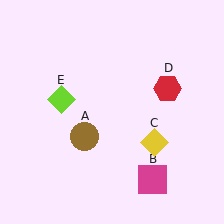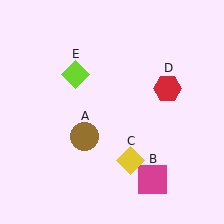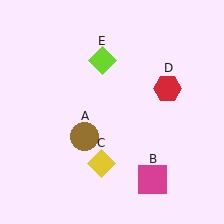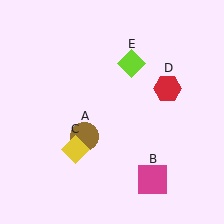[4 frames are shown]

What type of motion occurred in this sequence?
The yellow diamond (object C), lime diamond (object E) rotated clockwise around the center of the scene.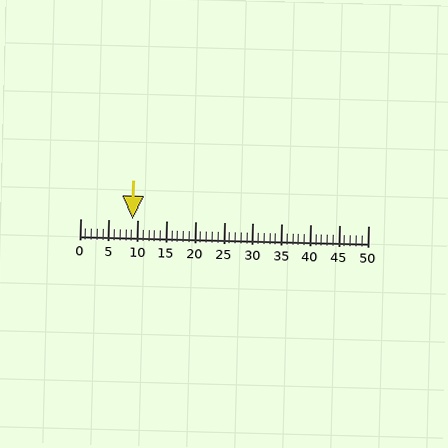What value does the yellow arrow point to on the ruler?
The yellow arrow points to approximately 9.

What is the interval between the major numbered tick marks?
The major tick marks are spaced 5 units apart.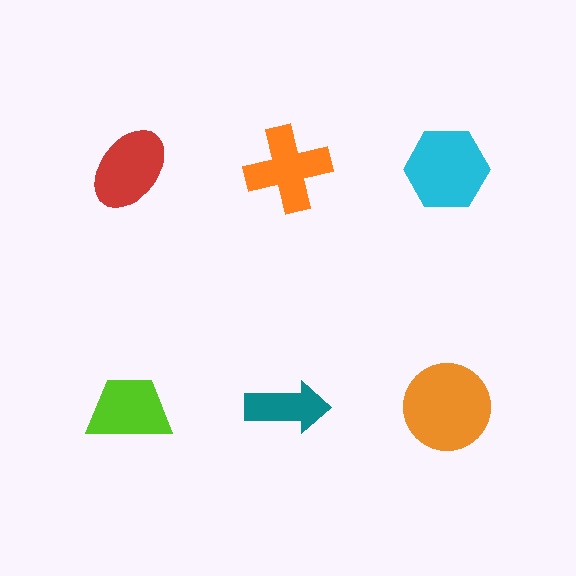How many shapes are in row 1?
3 shapes.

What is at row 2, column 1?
A lime trapezoid.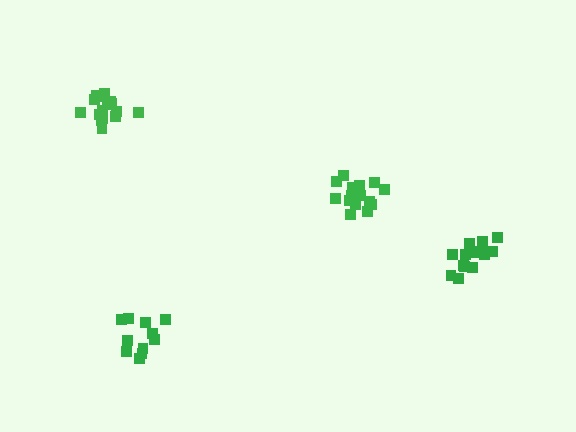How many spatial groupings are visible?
There are 4 spatial groupings.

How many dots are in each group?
Group 1: 17 dots, Group 2: 11 dots, Group 3: 17 dots, Group 4: 16 dots (61 total).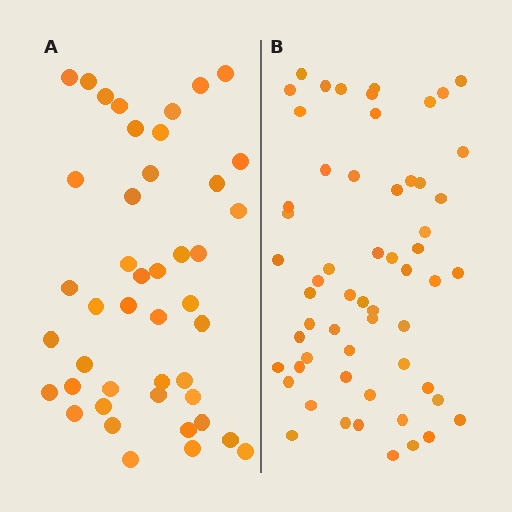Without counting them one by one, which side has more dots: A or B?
Region B (the right region) has more dots.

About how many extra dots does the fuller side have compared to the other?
Region B has approximately 15 more dots than region A.